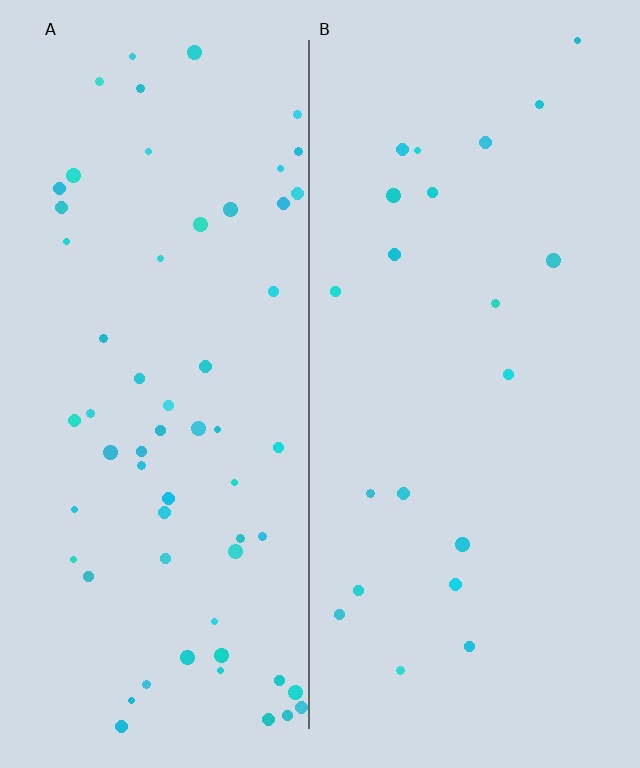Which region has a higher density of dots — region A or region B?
A (the left).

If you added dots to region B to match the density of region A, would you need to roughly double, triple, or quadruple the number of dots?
Approximately triple.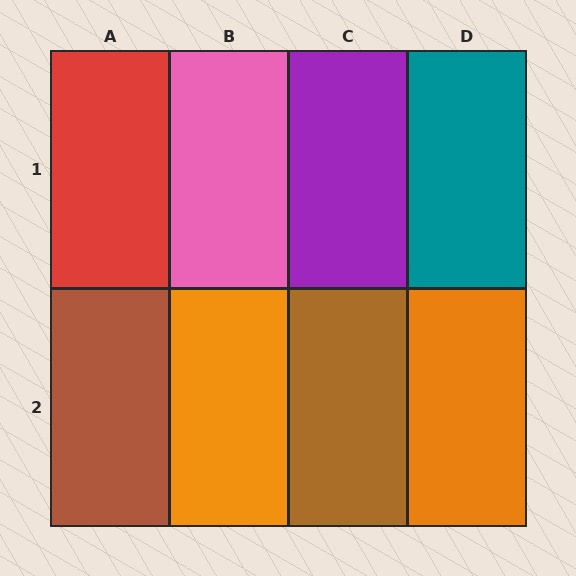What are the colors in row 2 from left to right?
Brown, orange, brown, orange.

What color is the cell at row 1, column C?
Purple.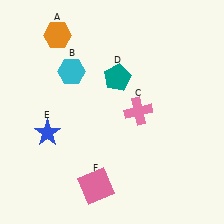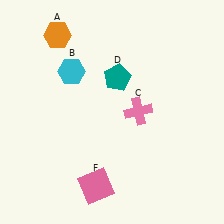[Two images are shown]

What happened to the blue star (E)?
The blue star (E) was removed in Image 2. It was in the bottom-left area of Image 1.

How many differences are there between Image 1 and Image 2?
There is 1 difference between the two images.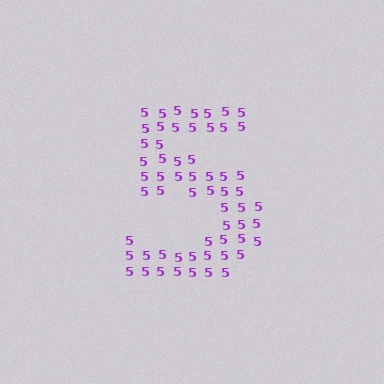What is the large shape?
The large shape is the digit 5.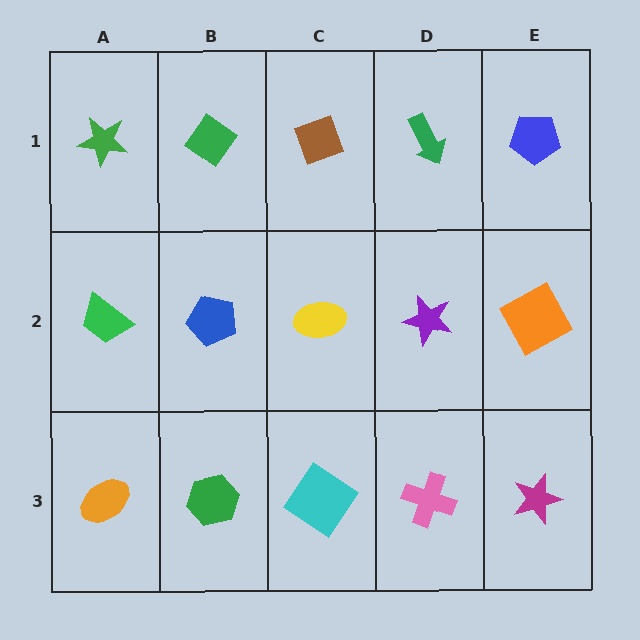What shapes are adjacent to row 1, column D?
A purple star (row 2, column D), a brown diamond (row 1, column C), a blue pentagon (row 1, column E).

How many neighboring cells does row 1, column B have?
3.